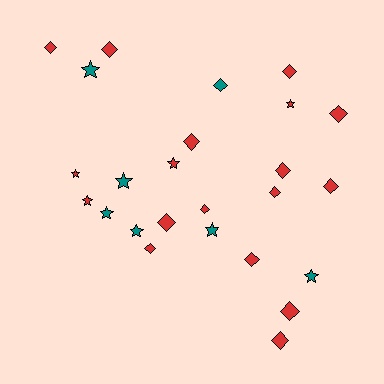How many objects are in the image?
There are 25 objects.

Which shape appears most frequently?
Diamond, with 15 objects.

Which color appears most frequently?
Red, with 18 objects.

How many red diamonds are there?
There are 14 red diamonds.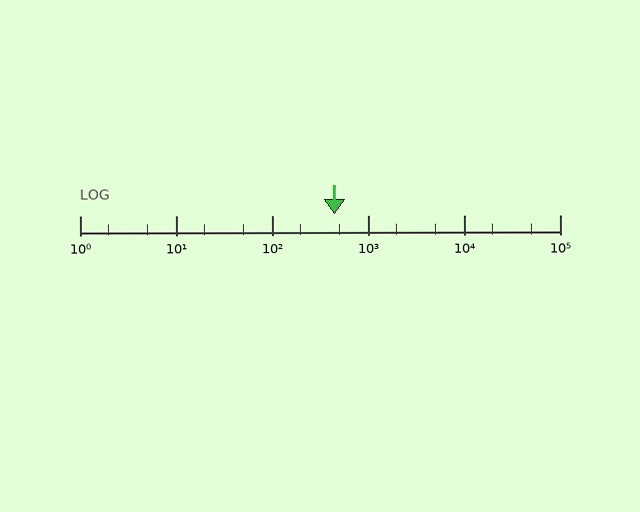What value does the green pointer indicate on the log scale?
The pointer indicates approximately 450.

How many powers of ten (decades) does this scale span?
The scale spans 5 decades, from 1 to 100000.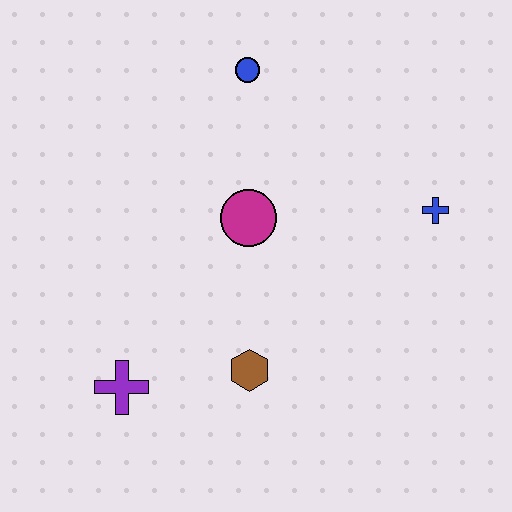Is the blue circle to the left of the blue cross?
Yes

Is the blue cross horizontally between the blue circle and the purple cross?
No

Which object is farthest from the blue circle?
The purple cross is farthest from the blue circle.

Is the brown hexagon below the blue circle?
Yes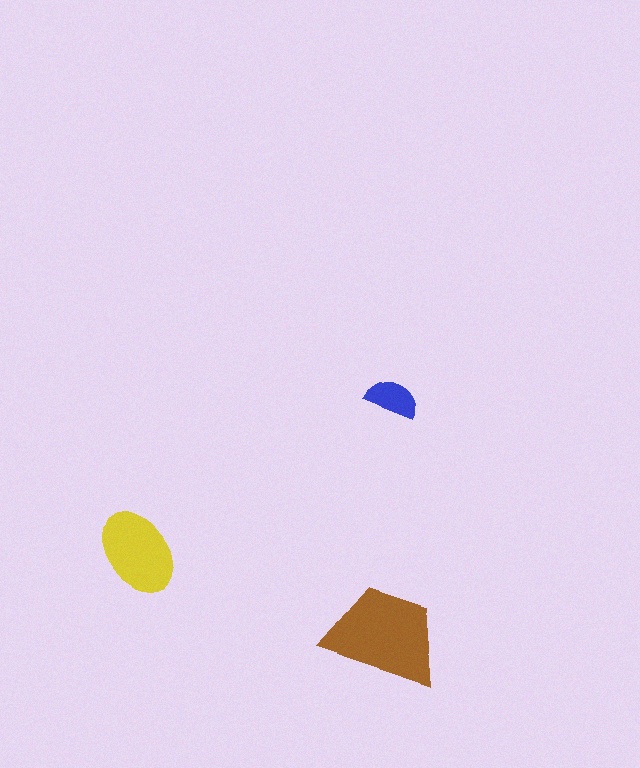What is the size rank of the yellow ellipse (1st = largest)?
2nd.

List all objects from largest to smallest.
The brown trapezoid, the yellow ellipse, the blue semicircle.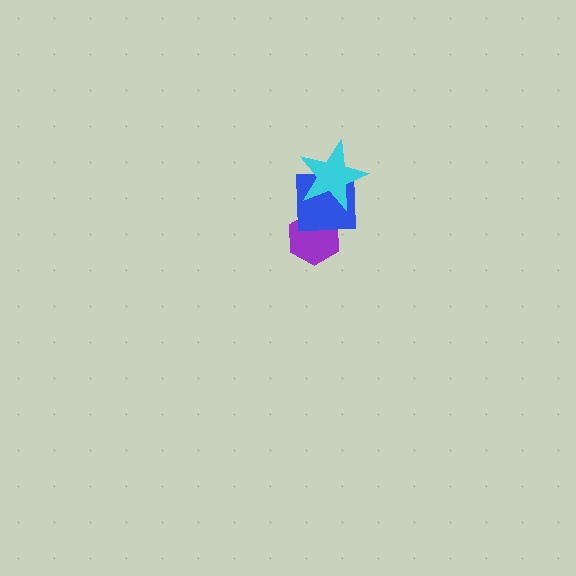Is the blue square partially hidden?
Yes, it is partially covered by another shape.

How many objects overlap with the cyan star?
1 object overlaps with the cyan star.